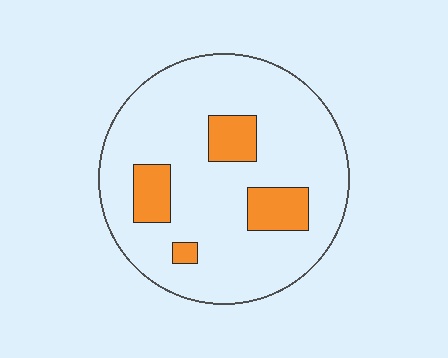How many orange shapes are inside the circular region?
4.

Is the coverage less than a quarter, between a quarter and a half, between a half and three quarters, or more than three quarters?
Less than a quarter.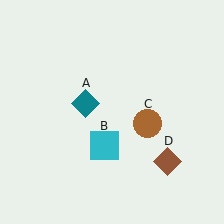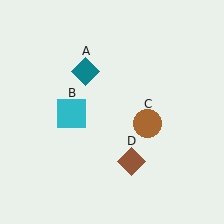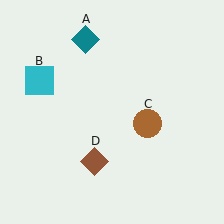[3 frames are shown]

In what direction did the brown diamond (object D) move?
The brown diamond (object D) moved left.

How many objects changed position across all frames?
3 objects changed position: teal diamond (object A), cyan square (object B), brown diamond (object D).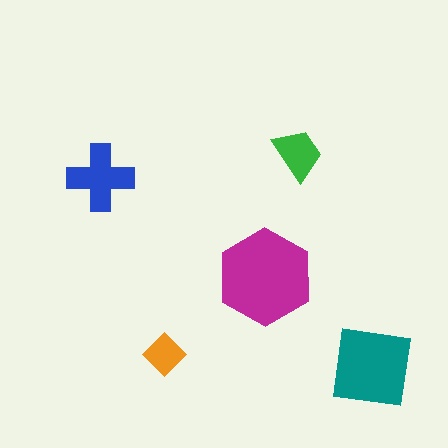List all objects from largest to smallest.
The magenta hexagon, the teal square, the blue cross, the green trapezoid, the orange diamond.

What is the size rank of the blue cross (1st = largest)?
3rd.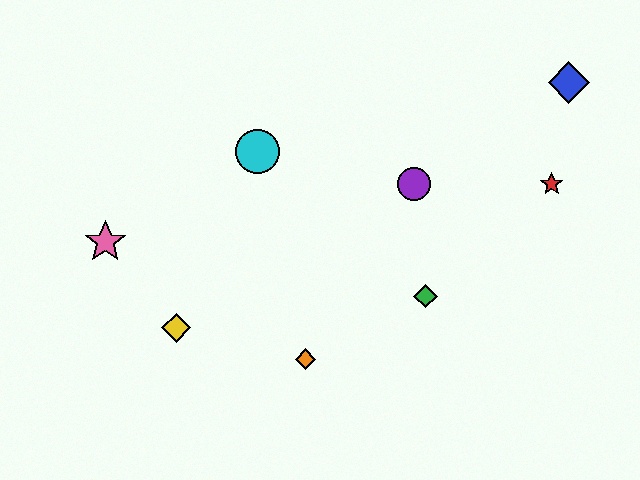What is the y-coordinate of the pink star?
The pink star is at y≈242.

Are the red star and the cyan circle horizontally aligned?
No, the red star is at y≈184 and the cyan circle is at y≈152.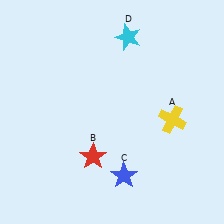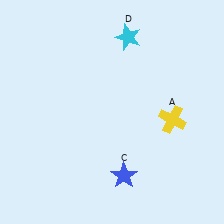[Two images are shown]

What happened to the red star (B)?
The red star (B) was removed in Image 2. It was in the bottom-left area of Image 1.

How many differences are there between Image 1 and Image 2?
There is 1 difference between the two images.